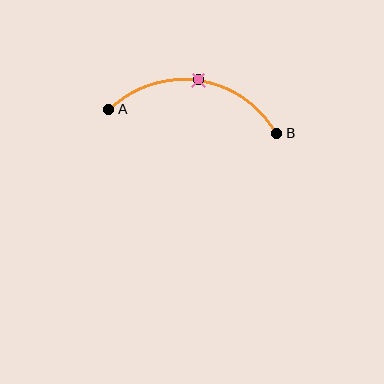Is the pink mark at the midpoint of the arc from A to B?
Yes. The pink mark lies on the arc at equal arc-length from both A and B — it is the arc midpoint.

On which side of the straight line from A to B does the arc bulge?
The arc bulges above the straight line connecting A and B.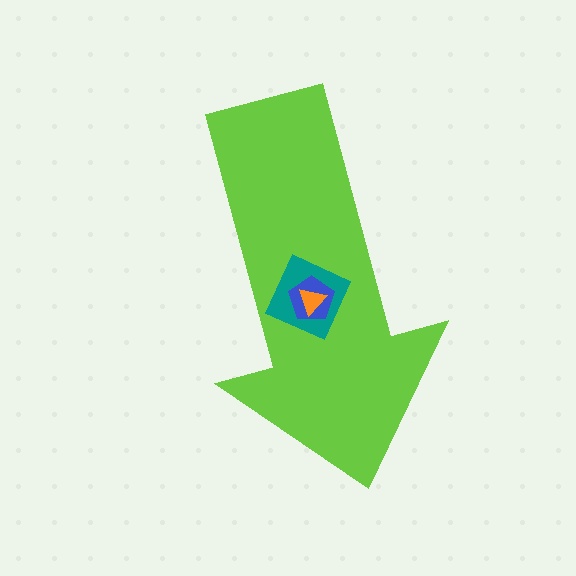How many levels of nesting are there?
4.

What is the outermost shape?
The lime arrow.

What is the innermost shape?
The orange triangle.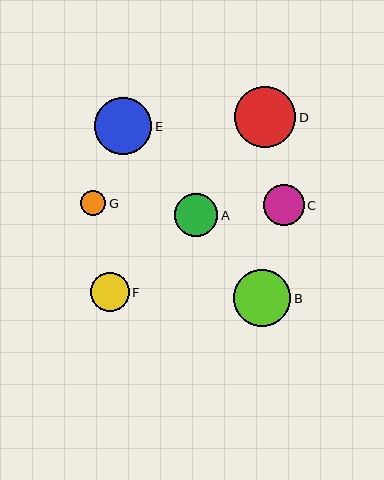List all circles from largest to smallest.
From largest to smallest: D, E, B, A, C, F, G.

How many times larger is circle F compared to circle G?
Circle F is approximately 1.5 times the size of circle G.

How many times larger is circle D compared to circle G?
Circle D is approximately 2.4 times the size of circle G.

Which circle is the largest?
Circle D is the largest with a size of approximately 61 pixels.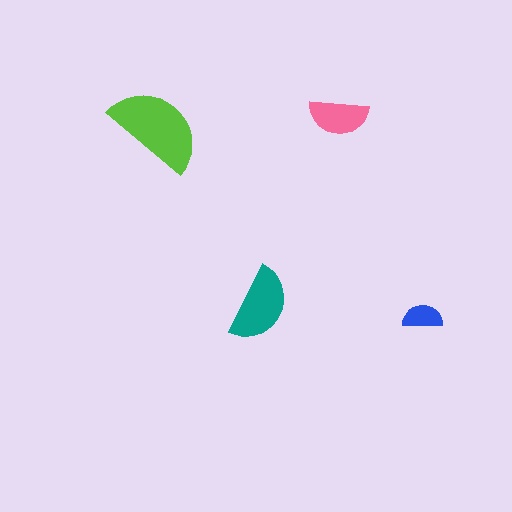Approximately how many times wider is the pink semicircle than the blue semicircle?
About 1.5 times wider.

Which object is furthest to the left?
The lime semicircle is leftmost.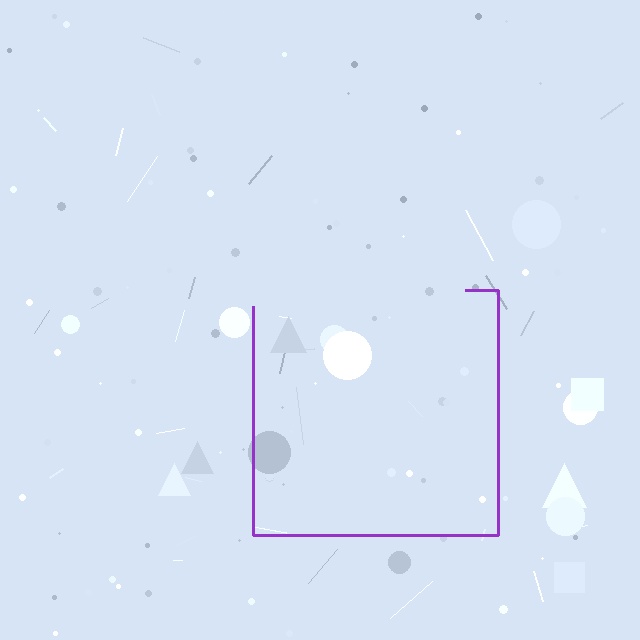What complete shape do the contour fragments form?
The contour fragments form a square.